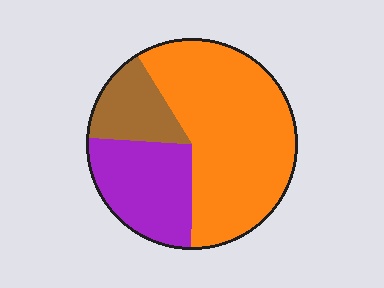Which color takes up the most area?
Orange, at roughly 60%.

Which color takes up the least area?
Brown, at roughly 15%.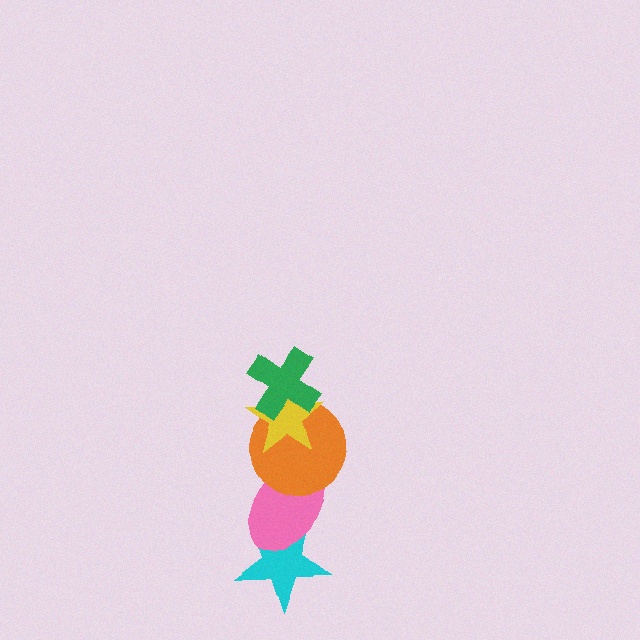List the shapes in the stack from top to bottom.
From top to bottom: the green cross, the yellow star, the orange circle, the pink ellipse, the cyan star.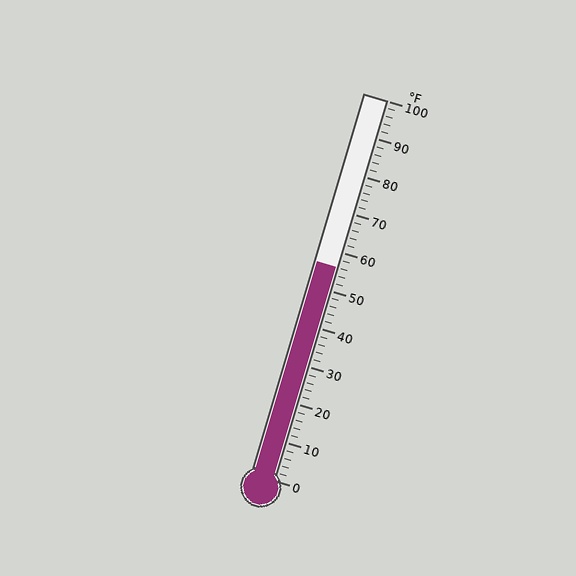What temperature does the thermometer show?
The thermometer shows approximately 56°F.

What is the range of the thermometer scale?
The thermometer scale ranges from 0°F to 100°F.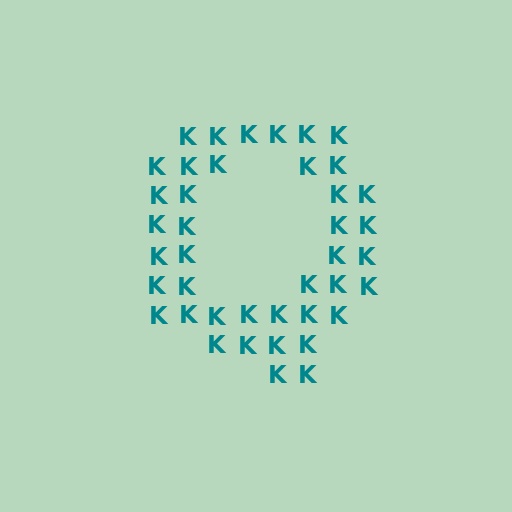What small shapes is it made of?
It is made of small letter K's.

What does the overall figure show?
The overall figure shows the letter Q.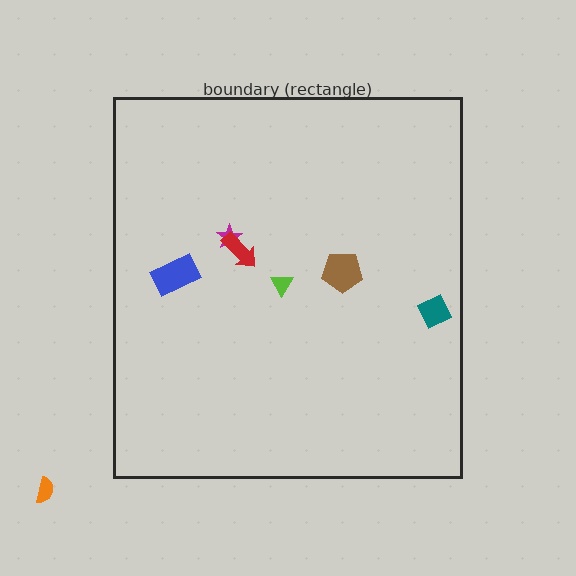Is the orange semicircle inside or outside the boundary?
Outside.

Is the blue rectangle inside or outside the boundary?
Inside.